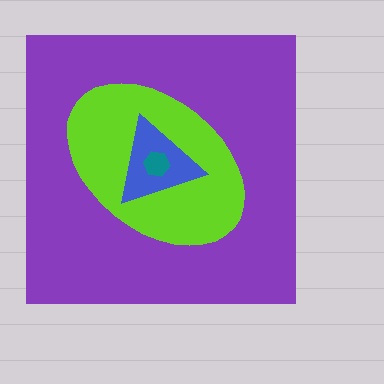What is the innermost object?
The teal hexagon.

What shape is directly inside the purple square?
The lime ellipse.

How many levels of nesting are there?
4.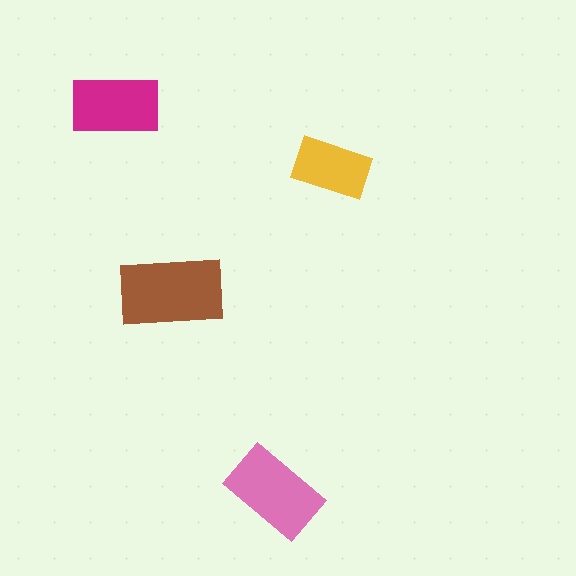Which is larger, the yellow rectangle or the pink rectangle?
The pink one.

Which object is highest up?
The magenta rectangle is topmost.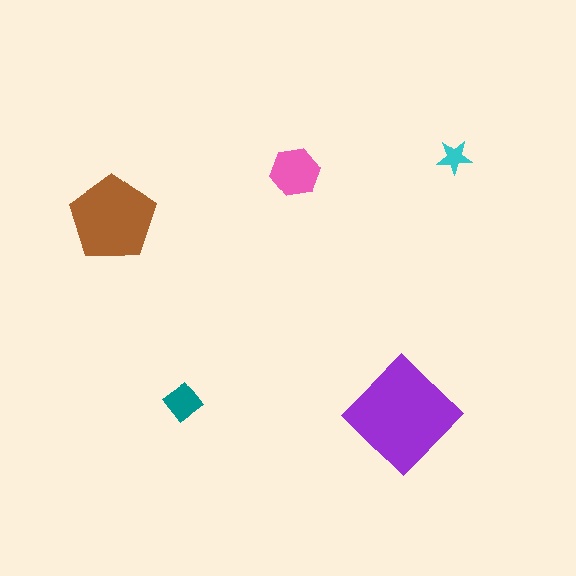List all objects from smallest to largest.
The cyan star, the teal diamond, the pink hexagon, the brown pentagon, the purple diamond.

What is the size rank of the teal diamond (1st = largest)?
4th.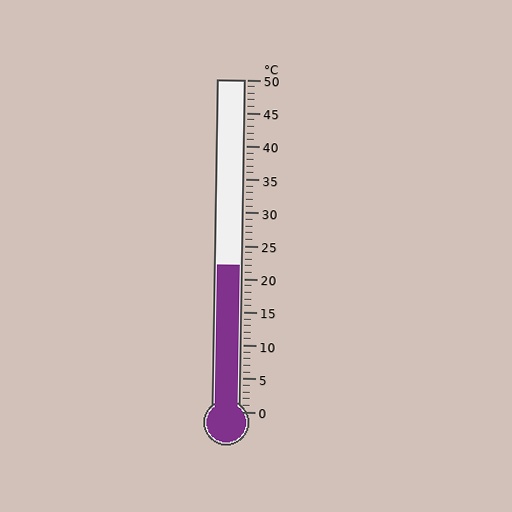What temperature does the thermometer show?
The thermometer shows approximately 22°C.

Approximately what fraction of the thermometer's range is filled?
The thermometer is filled to approximately 45% of its range.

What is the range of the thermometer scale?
The thermometer scale ranges from 0°C to 50°C.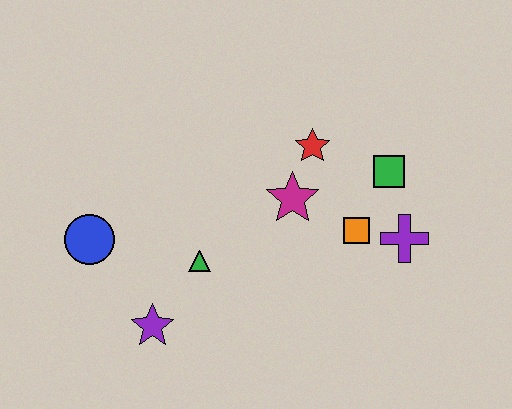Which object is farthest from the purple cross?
The blue circle is farthest from the purple cross.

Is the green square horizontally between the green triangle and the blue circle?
No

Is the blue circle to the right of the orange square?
No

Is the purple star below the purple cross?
Yes